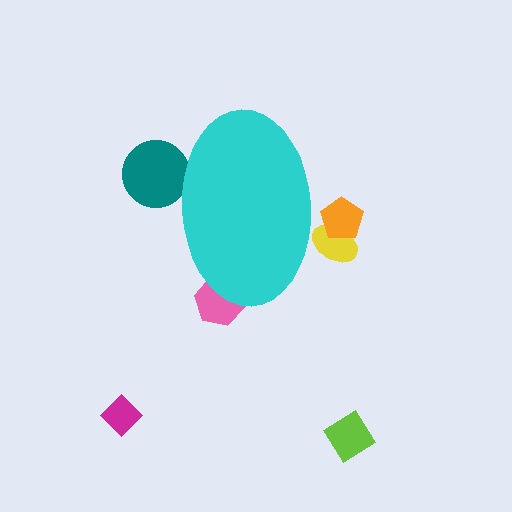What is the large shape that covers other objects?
A cyan ellipse.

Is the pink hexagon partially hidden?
Yes, the pink hexagon is partially hidden behind the cyan ellipse.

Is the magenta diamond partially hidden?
No, the magenta diamond is fully visible.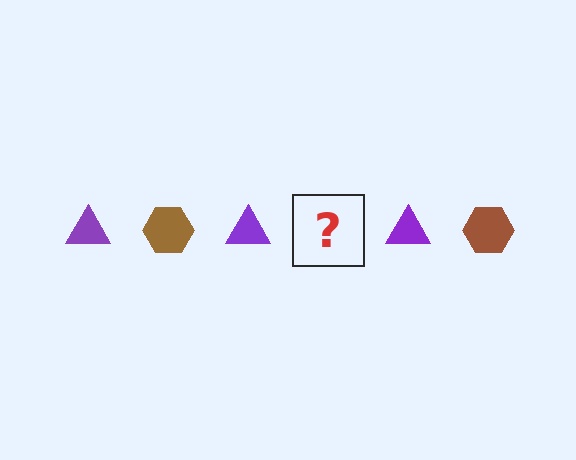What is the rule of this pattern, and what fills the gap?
The rule is that the pattern alternates between purple triangle and brown hexagon. The gap should be filled with a brown hexagon.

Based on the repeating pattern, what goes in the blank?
The blank should be a brown hexagon.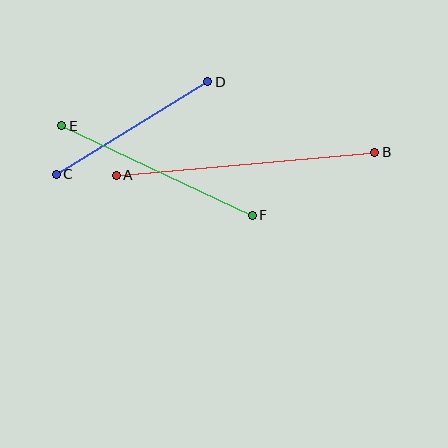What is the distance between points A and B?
The distance is approximately 260 pixels.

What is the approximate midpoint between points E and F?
The midpoint is at approximately (157, 171) pixels.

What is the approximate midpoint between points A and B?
The midpoint is at approximately (245, 164) pixels.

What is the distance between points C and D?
The distance is approximately 177 pixels.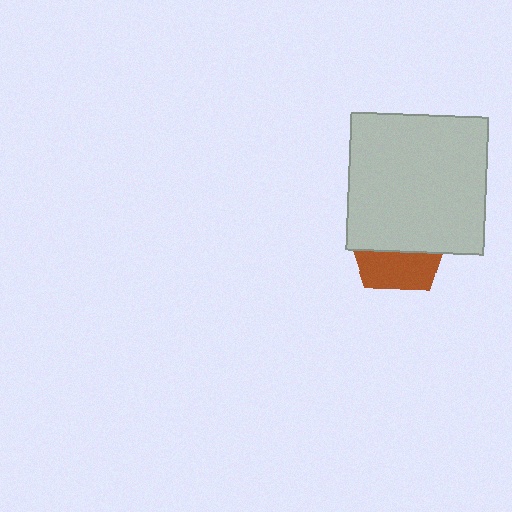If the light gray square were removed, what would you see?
You would see the complete brown pentagon.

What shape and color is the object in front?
The object in front is a light gray square.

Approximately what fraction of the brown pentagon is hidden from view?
Roughly 62% of the brown pentagon is hidden behind the light gray square.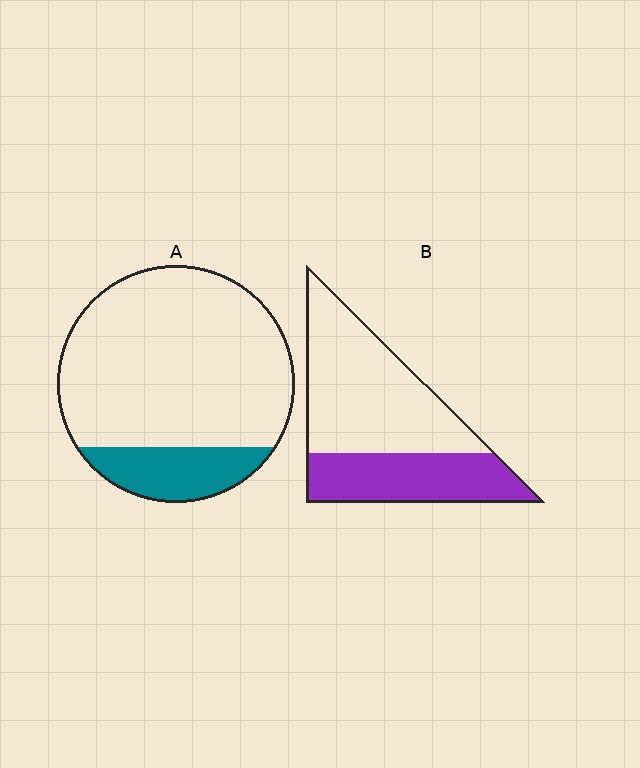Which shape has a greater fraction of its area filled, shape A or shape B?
Shape B.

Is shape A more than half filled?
No.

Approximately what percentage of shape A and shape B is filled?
A is approximately 20% and B is approximately 40%.